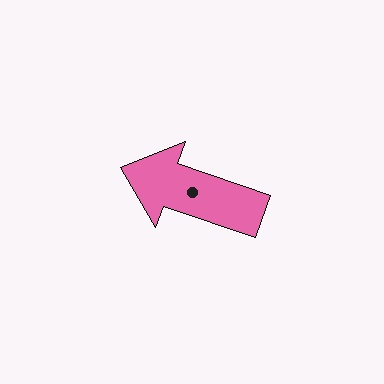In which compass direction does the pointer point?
West.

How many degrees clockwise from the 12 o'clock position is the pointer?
Approximately 289 degrees.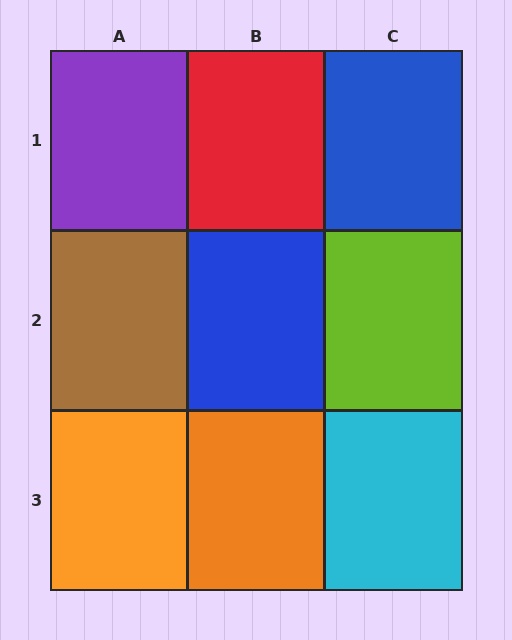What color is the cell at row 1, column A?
Purple.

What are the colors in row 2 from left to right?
Brown, blue, lime.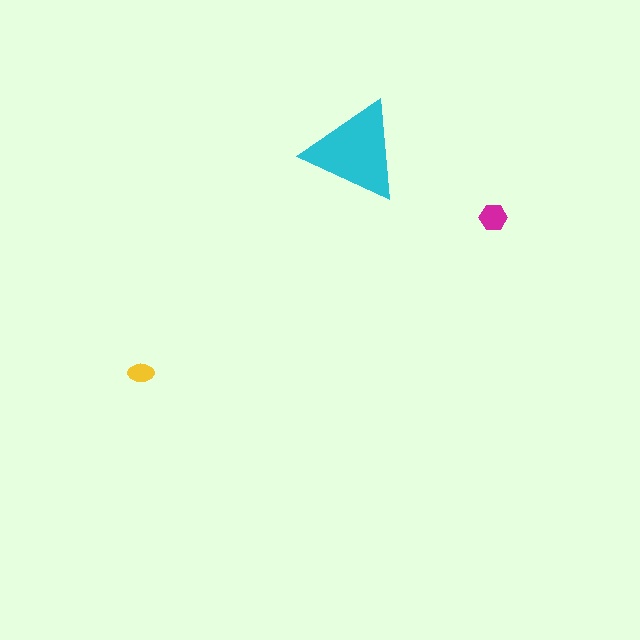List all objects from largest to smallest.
The cyan triangle, the magenta hexagon, the yellow ellipse.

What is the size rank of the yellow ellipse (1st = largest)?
3rd.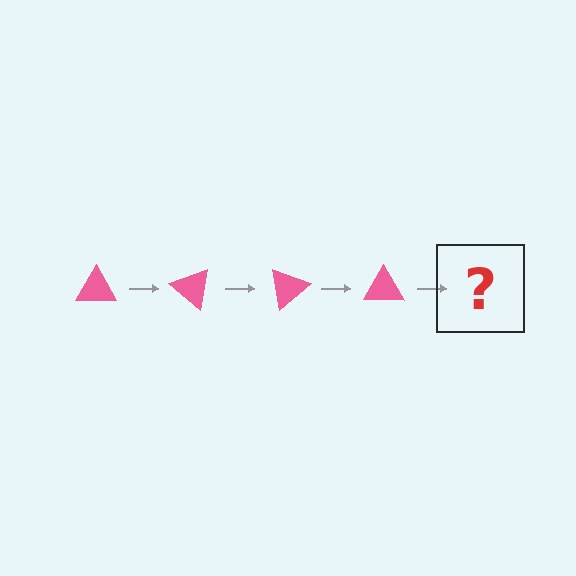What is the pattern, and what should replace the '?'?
The pattern is that the triangle rotates 40 degrees each step. The '?' should be a pink triangle rotated 160 degrees.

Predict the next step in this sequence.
The next step is a pink triangle rotated 160 degrees.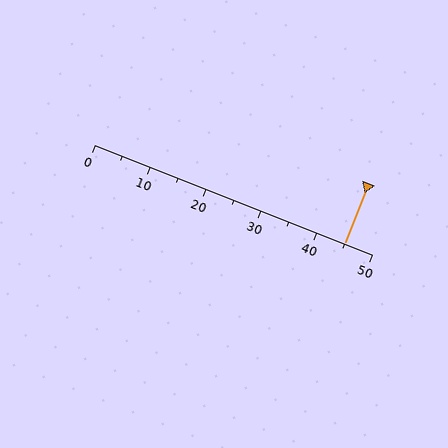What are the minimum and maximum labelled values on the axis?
The axis runs from 0 to 50.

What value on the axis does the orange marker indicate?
The marker indicates approximately 45.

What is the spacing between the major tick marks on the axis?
The major ticks are spaced 10 apart.